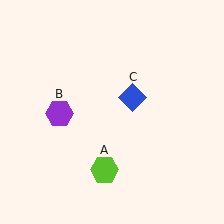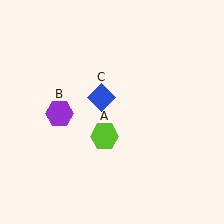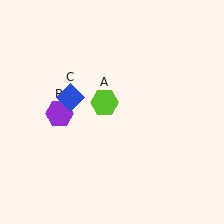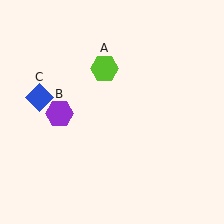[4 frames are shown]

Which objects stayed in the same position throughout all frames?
Purple hexagon (object B) remained stationary.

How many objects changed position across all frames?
2 objects changed position: lime hexagon (object A), blue diamond (object C).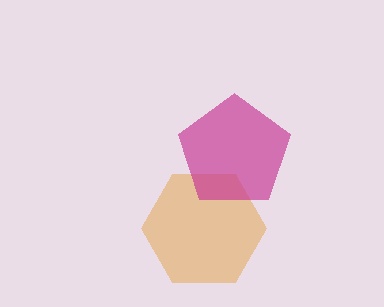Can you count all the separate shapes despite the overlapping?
Yes, there are 2 separate shapes.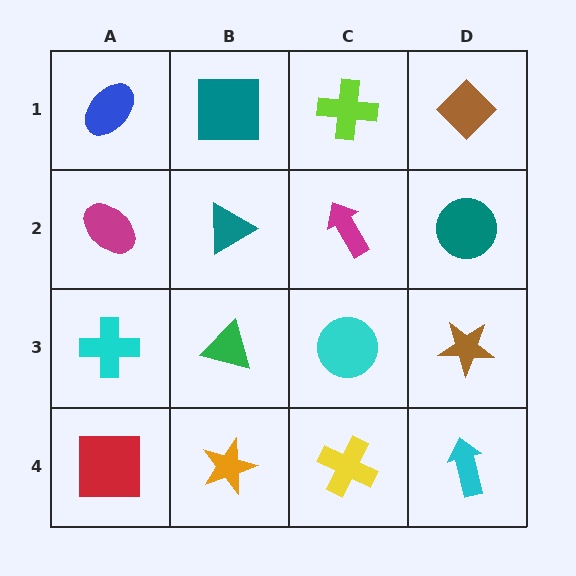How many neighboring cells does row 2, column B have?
4.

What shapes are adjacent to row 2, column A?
A blue ellipse (row 1, column A), a cyan cross (row 3, column A), a teal triangle (row 2, column B).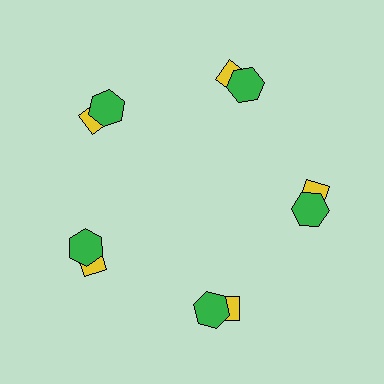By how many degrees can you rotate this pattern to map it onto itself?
The pattern maps onto itself every 72 degrees of rotation.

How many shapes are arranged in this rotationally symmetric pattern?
There are 10 shapes, arranged in 5 groups of 2.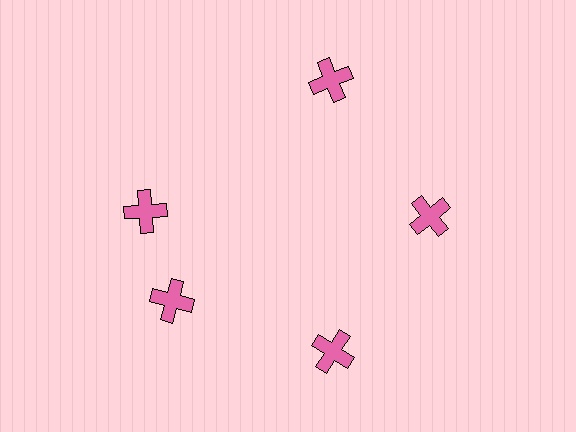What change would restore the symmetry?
The symmetry would be restored by rotating it back into even spacing with its neighbors so that all 5 crosses sit at equal angles and equal distance from the center.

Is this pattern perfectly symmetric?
No. The 5 pink crosses are arranged in a ring, but one element near the 10 o'clock position is rotated out of alignment along the ring, breaking the 5-fold rotational symmetry.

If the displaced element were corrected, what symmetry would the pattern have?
It would have 5-fold rotational symmetry — the pattern would map onto itself every 72 degrees.